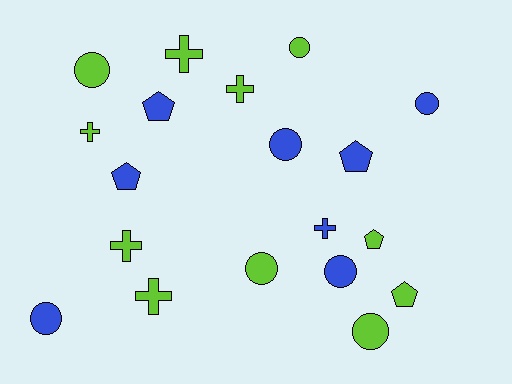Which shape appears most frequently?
Circle, with 8 objects.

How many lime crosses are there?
There are 5 lime crosses.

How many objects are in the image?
There are 19 objects.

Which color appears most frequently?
Lime, with 11 objects.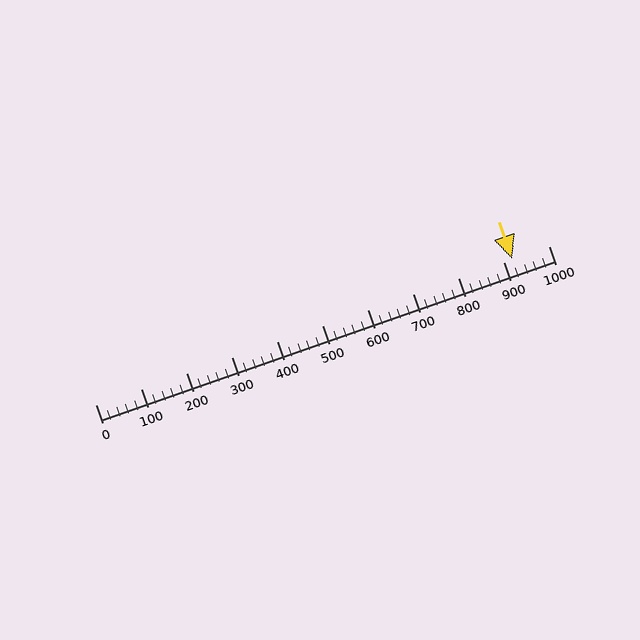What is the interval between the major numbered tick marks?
The major tick marks are spaced 100 units apart.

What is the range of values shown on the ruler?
The ruler shows values from 0 to 1000.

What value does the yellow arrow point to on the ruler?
The yellow arrow points to approximately 920.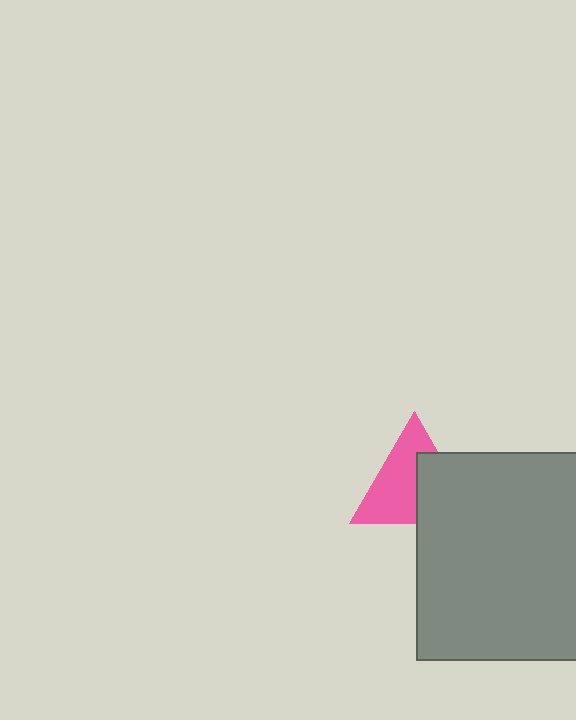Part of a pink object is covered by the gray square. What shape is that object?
It is a triangle.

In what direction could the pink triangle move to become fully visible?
The pink triangle could move toward the upper-left. That would shift it out from behind the gray square entirely.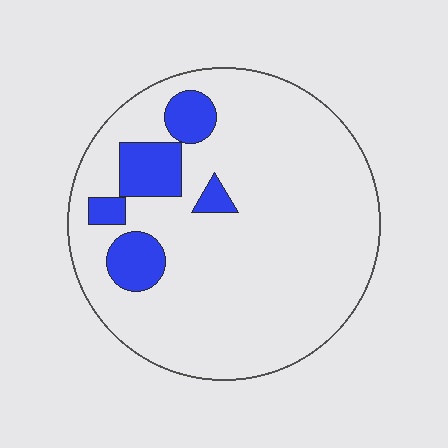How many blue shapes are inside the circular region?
5.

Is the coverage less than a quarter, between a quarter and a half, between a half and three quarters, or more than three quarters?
Less than a quarter.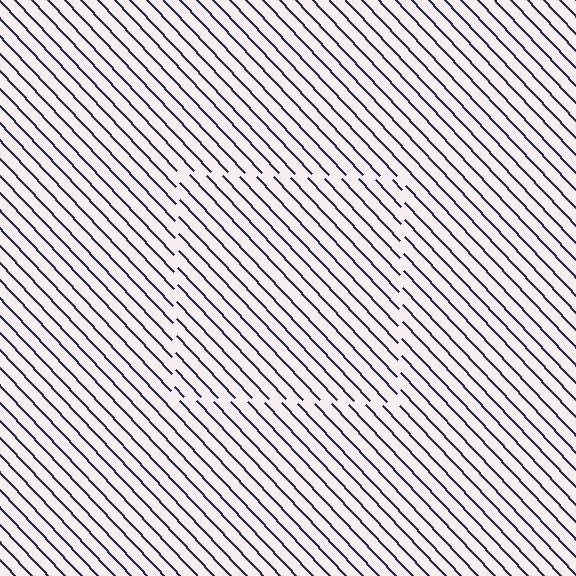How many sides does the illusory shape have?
4 sides — the line-ends trace a square.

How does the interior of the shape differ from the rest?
The interior of the shape contains the same grating, shifted by half a period — the contour is defined by the phase discontinuity where line-ends from the inner and outer gratings abut.